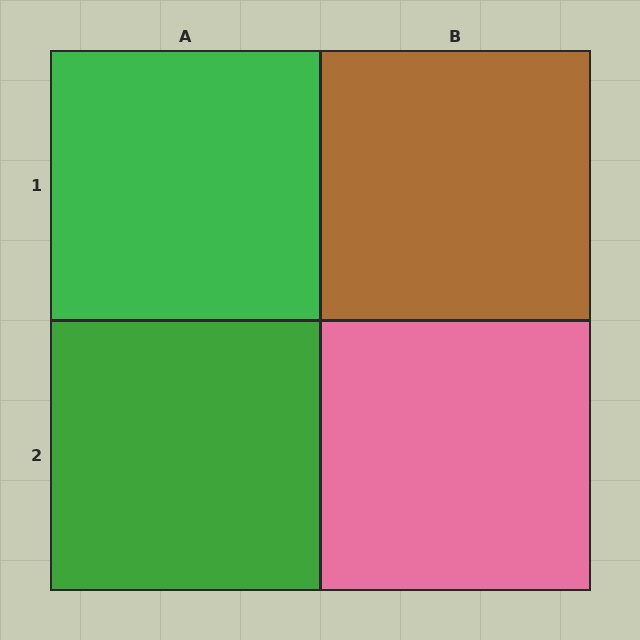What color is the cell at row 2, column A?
Green.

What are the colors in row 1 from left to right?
Green, brown.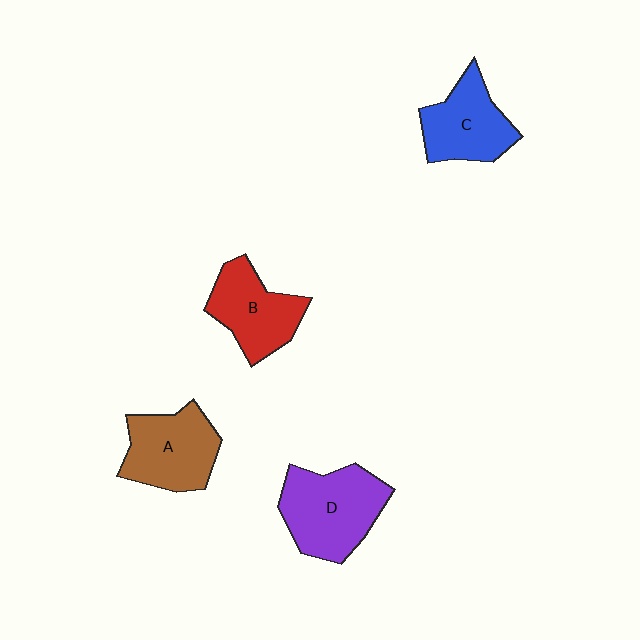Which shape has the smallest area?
Shape C (blue).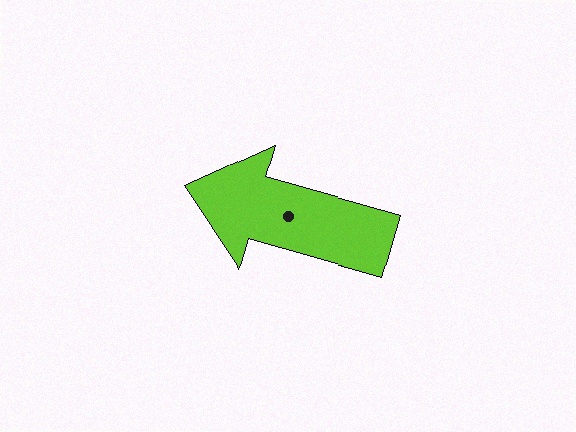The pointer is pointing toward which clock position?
Roughly 10 o'clock.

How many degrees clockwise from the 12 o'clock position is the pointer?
Approximately 286 degrees.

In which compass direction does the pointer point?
West.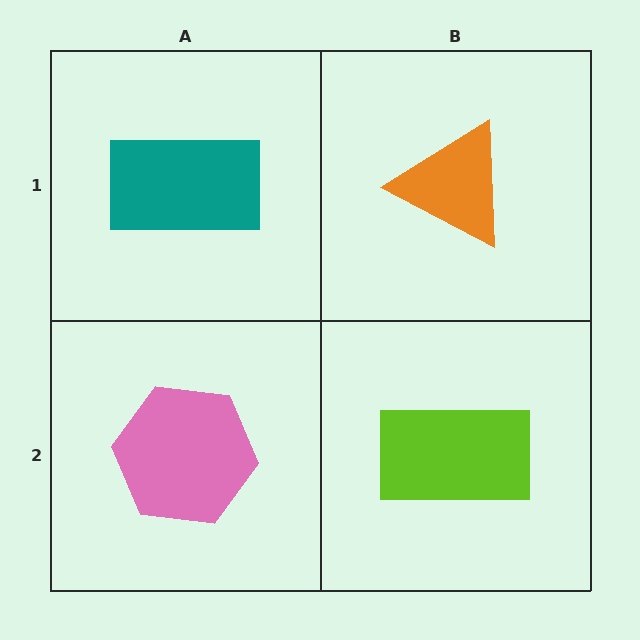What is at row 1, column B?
An orange triangle.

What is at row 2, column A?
A pink hexagon.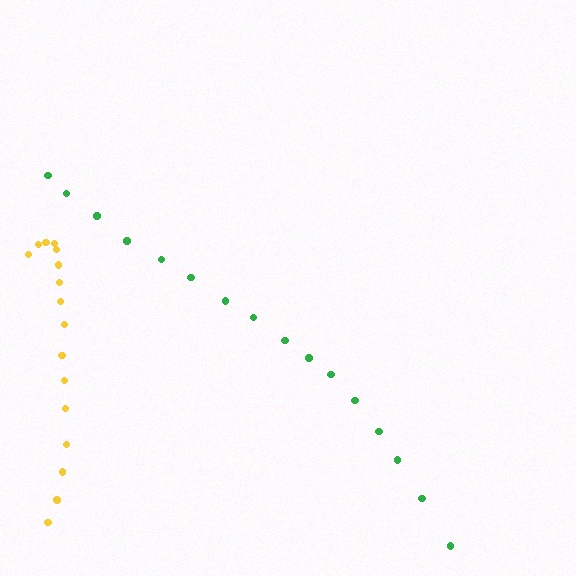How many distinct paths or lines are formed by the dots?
There are 2 distinct paths.